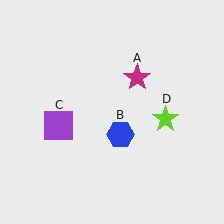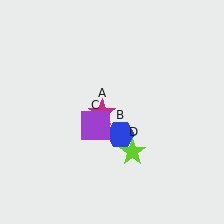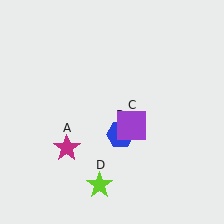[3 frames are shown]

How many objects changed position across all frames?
3 objects changed position: magenta star (object A), purple square (object C), lime star (object D).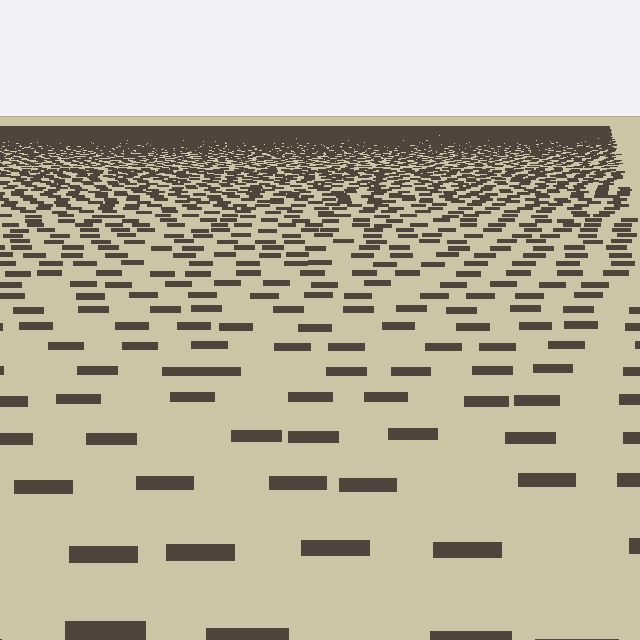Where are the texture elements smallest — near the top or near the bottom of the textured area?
Near the top.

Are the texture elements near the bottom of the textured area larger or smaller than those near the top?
Larger. Near the bottom, elements are closer to the viewer and appear at a bigger on-screen size.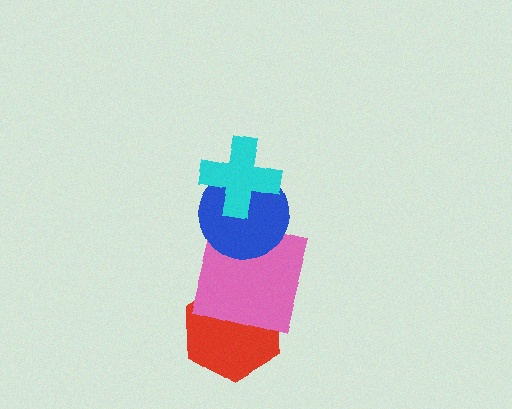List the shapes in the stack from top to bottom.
From top to bottom: the cyan cross, the blue circle, the pink square, the red hexagon.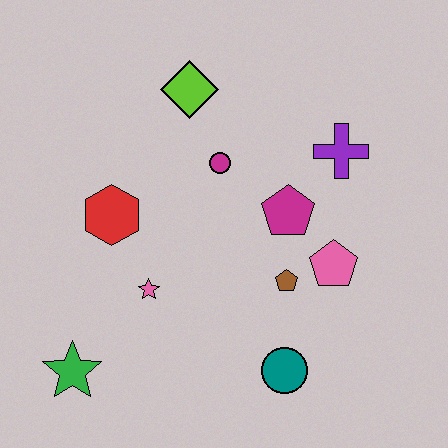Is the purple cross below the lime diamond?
Yes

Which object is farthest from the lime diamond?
The green star is farthest from the lime diamond.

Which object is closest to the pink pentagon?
The brown pentagon is closest to the pink pentagon.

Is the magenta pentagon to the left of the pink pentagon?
Yes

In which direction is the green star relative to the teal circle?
The green star is to the left of the teal circle.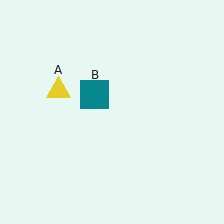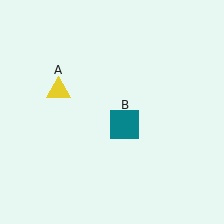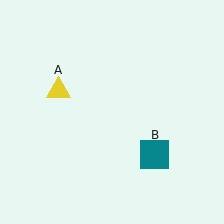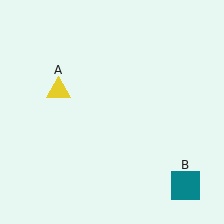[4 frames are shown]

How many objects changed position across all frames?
1 object changed position: teal square (object B).